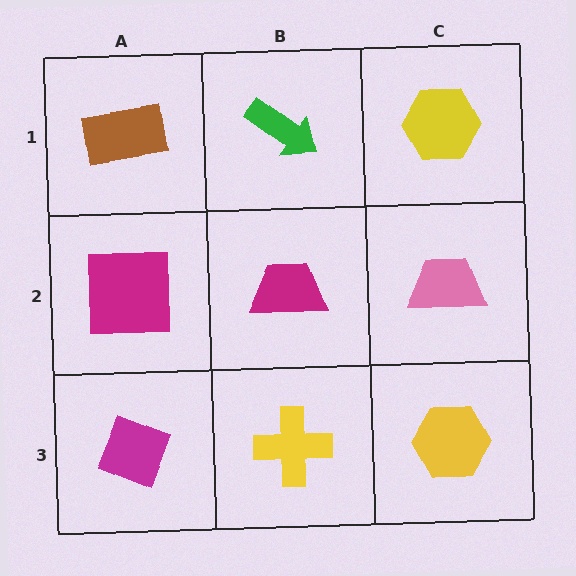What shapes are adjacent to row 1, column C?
A pink trapezoid (row 2, column C), a green arrow (row 1, column B).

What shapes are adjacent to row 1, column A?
A magenta square (row 2, column A), a green arrow (row 1, column B).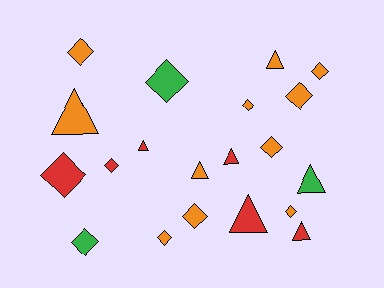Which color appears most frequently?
Orange, with 11 objects.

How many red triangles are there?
There are 4 red triangles.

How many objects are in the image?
There are 20 objects.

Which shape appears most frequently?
Diamond, with 12 objects.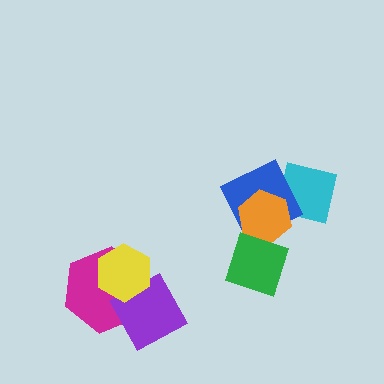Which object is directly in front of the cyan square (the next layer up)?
The blue square is directly in front of the cyan square.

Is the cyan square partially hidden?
Yes, it is partially covered by another shape.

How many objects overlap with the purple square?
2 objects overlap with the purple square.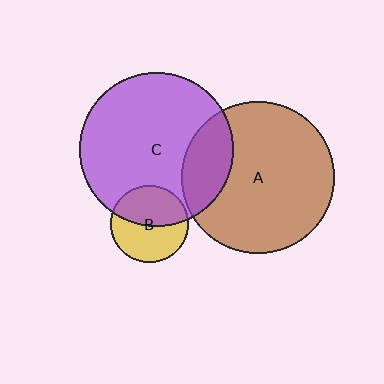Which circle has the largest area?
Circle C (purple).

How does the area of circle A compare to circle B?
Approximately 3.9 times.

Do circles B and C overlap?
Yes.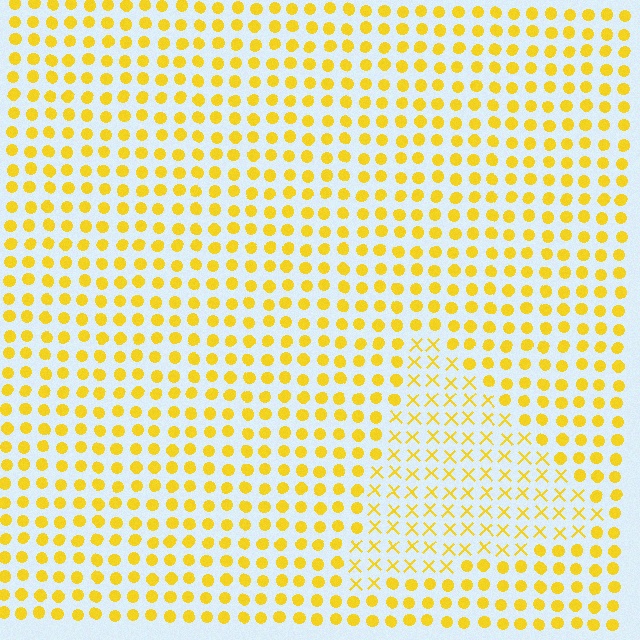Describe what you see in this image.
The image is filled with small yellow elements arranged in a uniform grid. A triangle-shaped region contains X marks, while the surrounding area contains circles. The boundary is defined purely by the change in element shape.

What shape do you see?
I see a triangle.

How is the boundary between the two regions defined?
The boundary is defined by a change in element shape: X marks inside vs. circles outside. All elements share the same color and spacing.